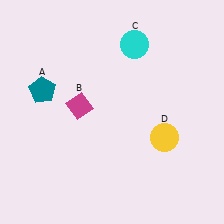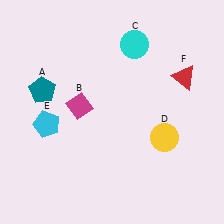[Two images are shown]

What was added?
A cyan pentagon (E), a red triangle (F) were added in Image 2.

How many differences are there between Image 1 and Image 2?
There are 2 differences between the two images.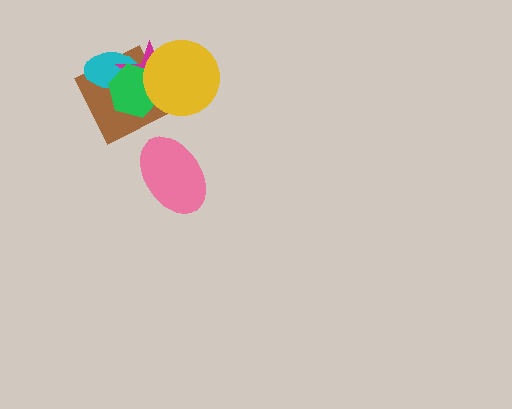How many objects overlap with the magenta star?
4 objects overlap with the magenta star.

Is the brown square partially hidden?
Yes, it is partially covered by another shape.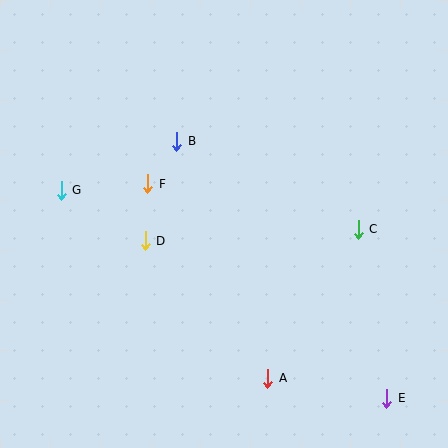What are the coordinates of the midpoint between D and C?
The midpoint between D and C is at (252, 235).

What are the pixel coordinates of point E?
Point E is at (387, 398).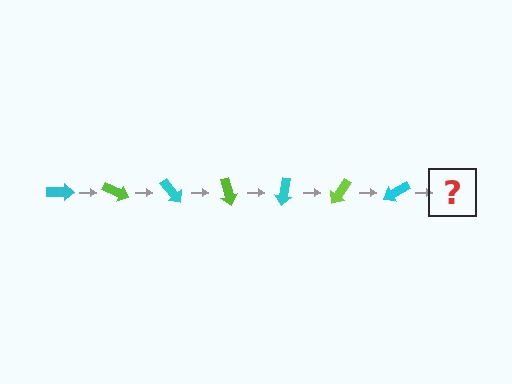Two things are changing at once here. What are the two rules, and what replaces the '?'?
The two rules are that it rotates 25 degrees each step and the color cycles through cyan and lime. The '?' should be a lime arrow, rotated 175 degrees from the start.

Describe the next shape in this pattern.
It should be a lime arrow, rotated 175 degrees from the start.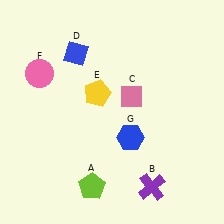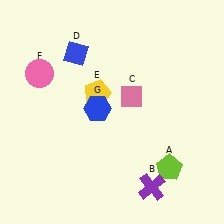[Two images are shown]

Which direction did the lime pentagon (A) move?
The lime pentagon (A) moved right.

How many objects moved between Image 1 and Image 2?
2 objects moved between the two images.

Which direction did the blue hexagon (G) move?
The blue hexagon (G) moved left.